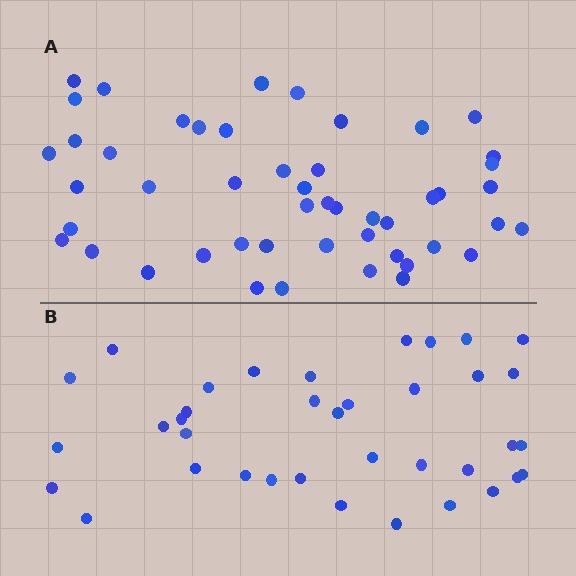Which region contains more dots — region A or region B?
Region A (the top region) has more dots.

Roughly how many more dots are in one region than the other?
Region A has roughly 12 or so more dots than region B.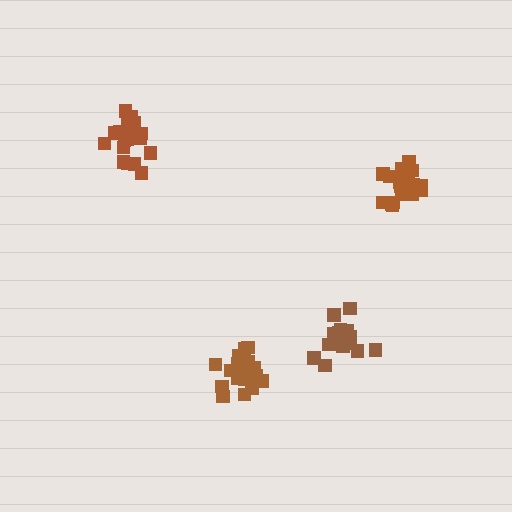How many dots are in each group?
Group 1: 17 dots, Group 2: 21 dots, Group 3: 20 dots, Group 4: 19 dots (77 total).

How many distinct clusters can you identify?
There are 4 distinct clusters.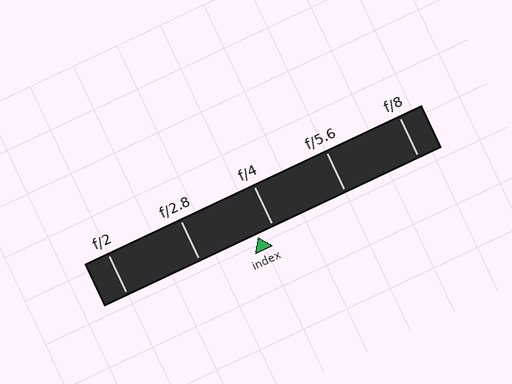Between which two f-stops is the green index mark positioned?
The index mark is between f/2.8 and f/4.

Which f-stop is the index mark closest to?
The index mark is closest to f/4.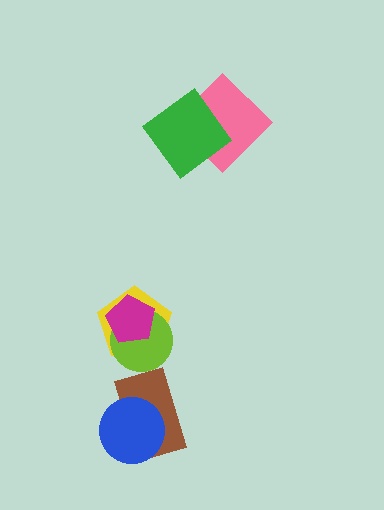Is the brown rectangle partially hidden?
Yes, it is partially covered by another shape.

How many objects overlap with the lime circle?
2 objects overlap with the lime circle.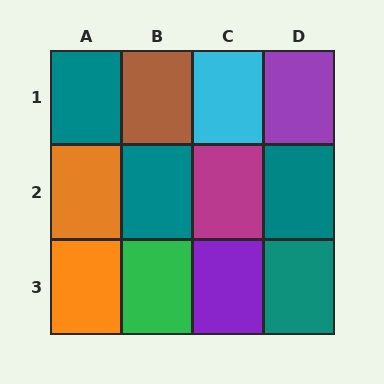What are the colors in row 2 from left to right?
Orange, teal, magenta, teal.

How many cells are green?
1 cell is green.